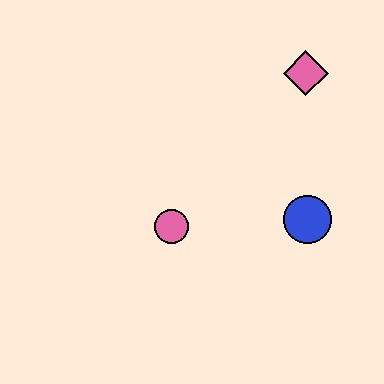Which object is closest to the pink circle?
The blue circle is closest to the pink circle.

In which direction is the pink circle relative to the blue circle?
The pink circle is to the left of the blue circle.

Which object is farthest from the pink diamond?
The pink circle is farthest from the pink diamond.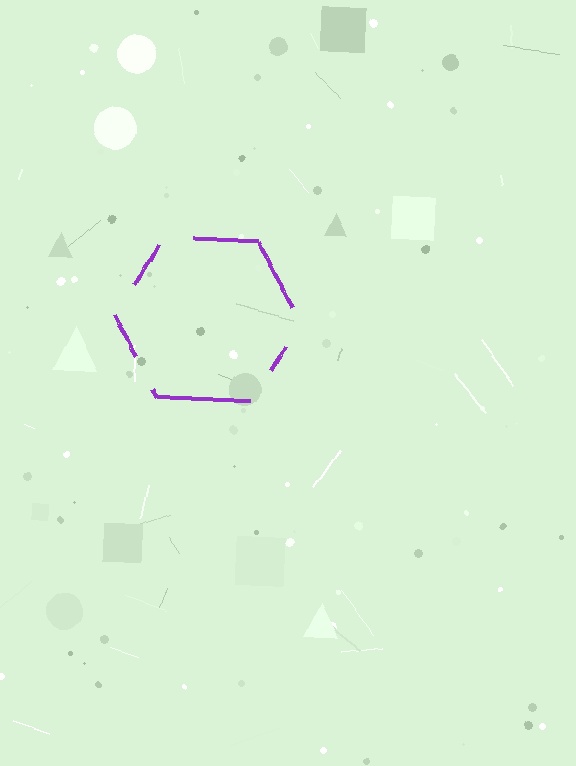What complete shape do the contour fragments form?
The contour fragments form a hexagon.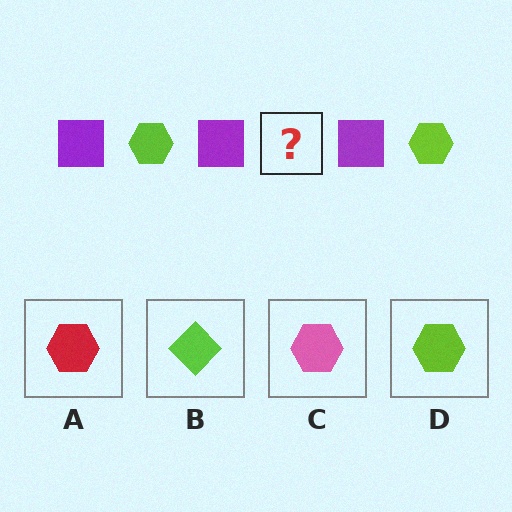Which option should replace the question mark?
Option D.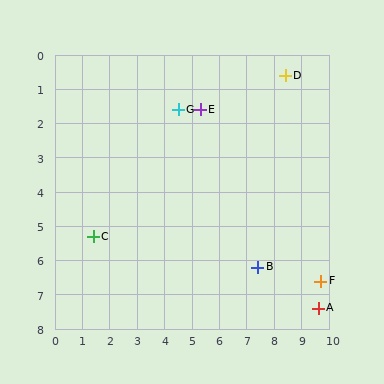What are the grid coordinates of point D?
Point D is at approximately (8.4, 0.6).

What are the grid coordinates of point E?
Point E is at approximately (5.3, 1.6).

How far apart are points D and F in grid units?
Points D and F are about 6.1 grid units apart.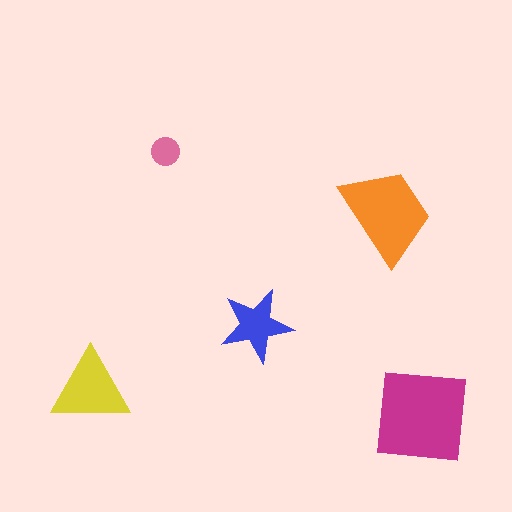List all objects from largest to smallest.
The magenta square, the orange trapezoid, the yellow triangle, the blue star, the pink circle.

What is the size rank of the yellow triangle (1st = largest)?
3rd.